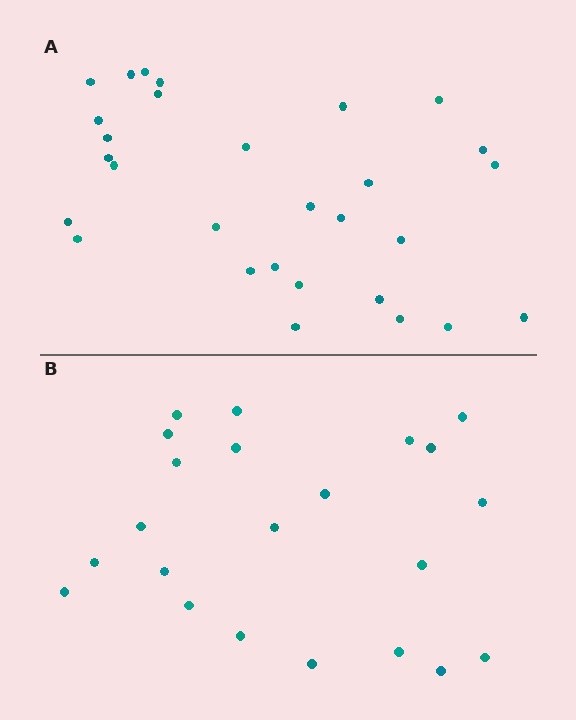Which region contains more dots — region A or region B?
Region A (the top region) has more dots.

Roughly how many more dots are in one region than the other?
Region A has roughly 8 or so more dots than region B.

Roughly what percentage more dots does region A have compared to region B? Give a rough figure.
About 30% more.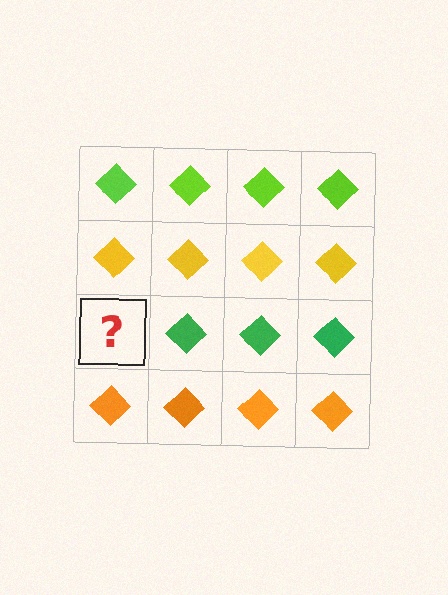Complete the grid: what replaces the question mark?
The question mark should be replaced with a green diamond.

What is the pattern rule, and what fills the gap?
The rule is that each row has a consistent color. The gap should be filled with a green diamond.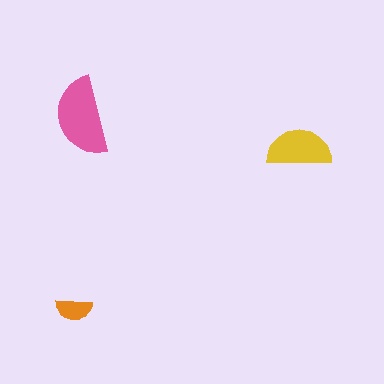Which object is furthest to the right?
The yellow semicircle is rightmost.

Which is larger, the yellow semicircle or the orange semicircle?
The yellow one.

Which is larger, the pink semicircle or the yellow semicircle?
The pink one.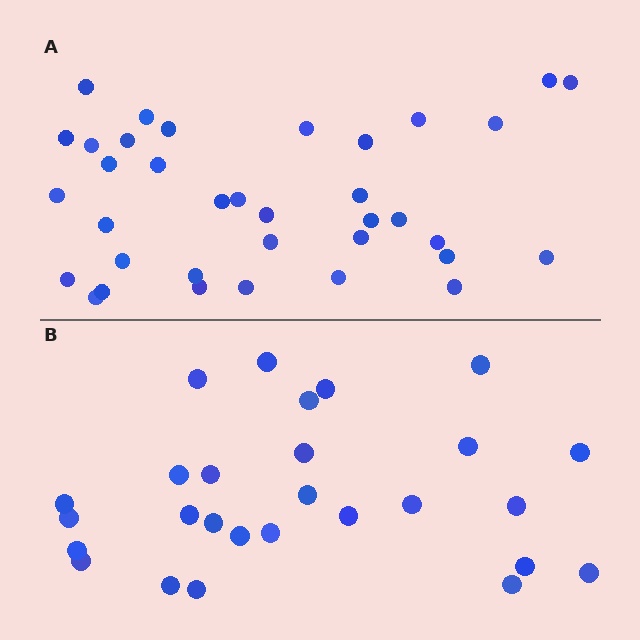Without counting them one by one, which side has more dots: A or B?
Region A (the top region) has more dots.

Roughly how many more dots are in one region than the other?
Region A has roughly 8 or so more dots than region B.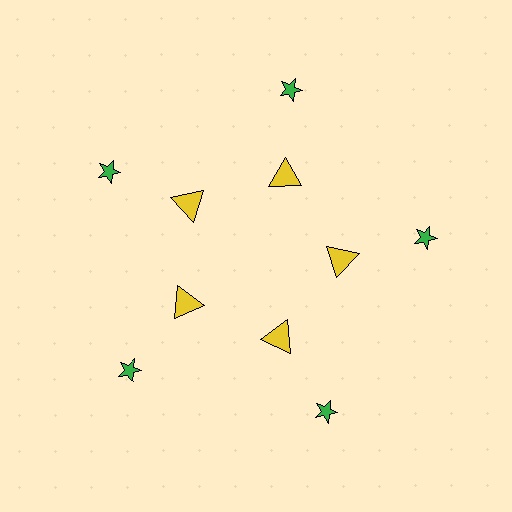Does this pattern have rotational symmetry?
Yes, this pattern has 5-fold rotational symmetry. It looks the same after rotating 72 degrees around the center.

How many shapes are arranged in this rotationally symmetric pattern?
There are 10 shapes, arranged in 5 groups of 2.